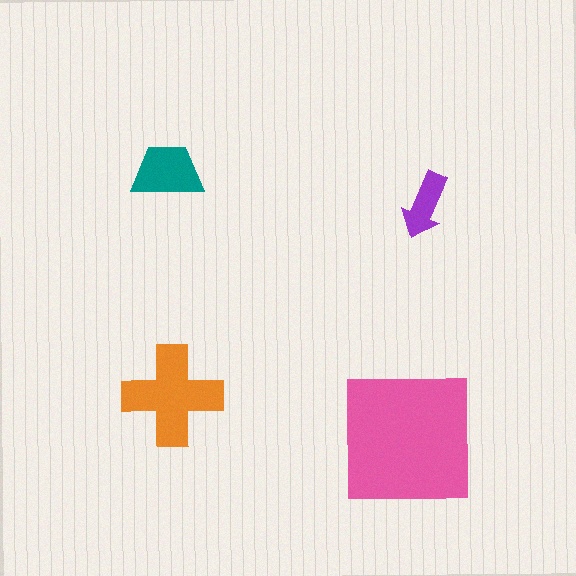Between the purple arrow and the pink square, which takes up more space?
The pink square.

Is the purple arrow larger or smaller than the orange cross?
Smaller.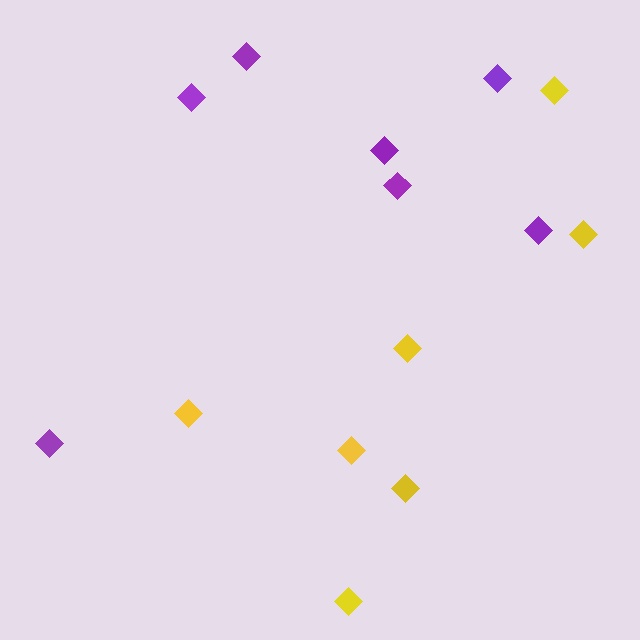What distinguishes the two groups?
There are 2 groups: one group of purple diamonds (7) and one group of yellow diamonds (7).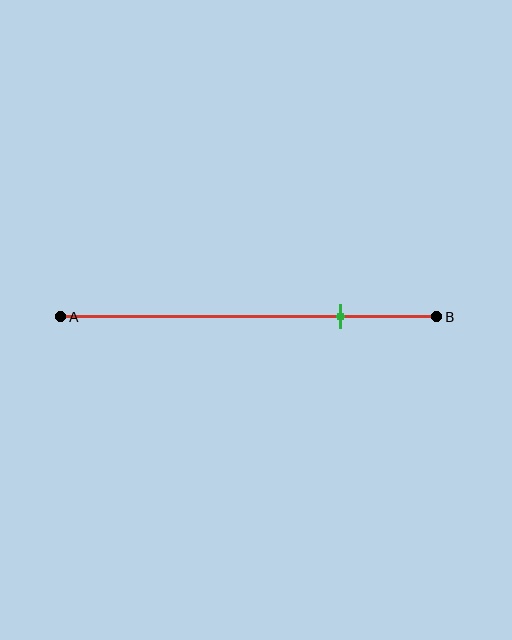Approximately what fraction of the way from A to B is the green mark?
The green mark is approximately 75% of the way from A to B.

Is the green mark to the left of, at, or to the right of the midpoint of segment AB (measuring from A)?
The green mark is to the right of the midpoint of segment AB.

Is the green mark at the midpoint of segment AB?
No, the mark is at about 75% from A, not at the 50% midpoint.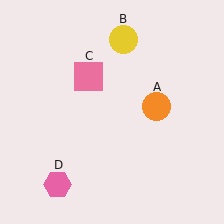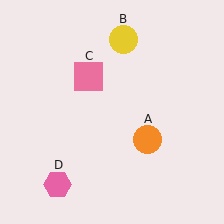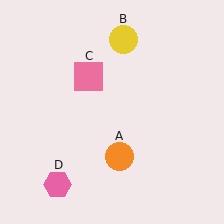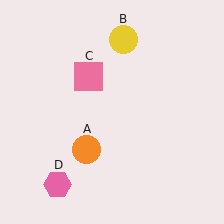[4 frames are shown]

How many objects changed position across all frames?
1 object changed position: orange circle (object A).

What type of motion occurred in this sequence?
The orange circle (object A) rotated clockwise around the center of the scene.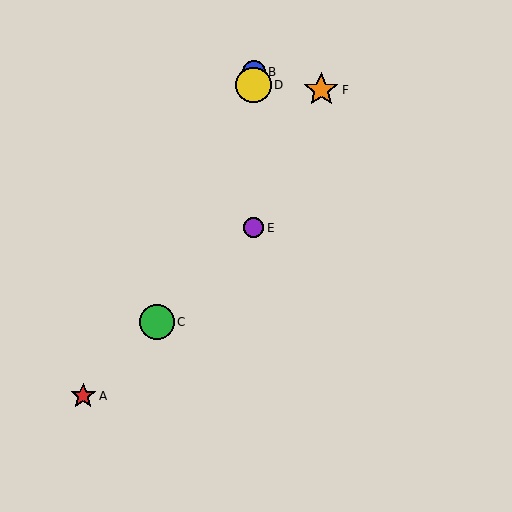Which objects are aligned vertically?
Objects B, D, E are aligned vertically.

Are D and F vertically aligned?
No, D is at x≈254 and F is at x≈321.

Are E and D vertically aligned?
Yes, both are at x≈254.